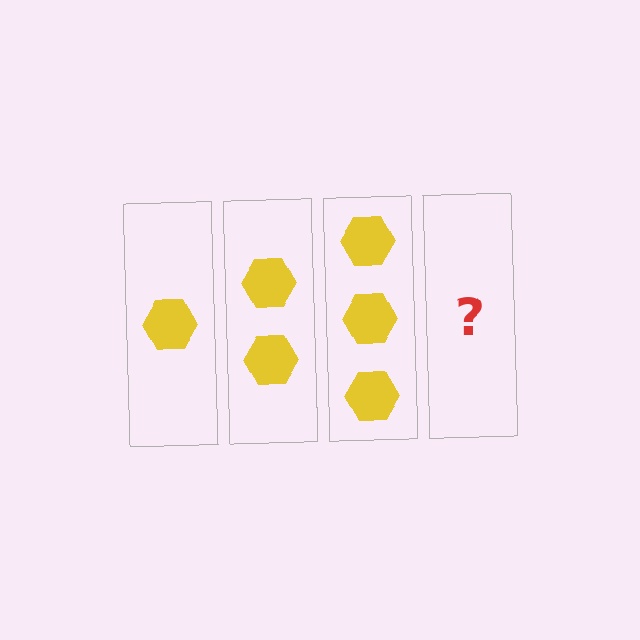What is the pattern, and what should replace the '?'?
The pattern is that each step adds one more hexagon. The '?' should be 4 hexagons.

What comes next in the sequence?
The next element should be 4 hexagons.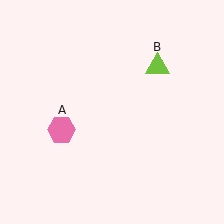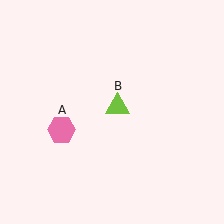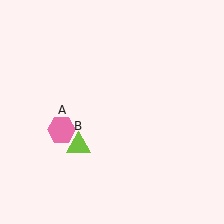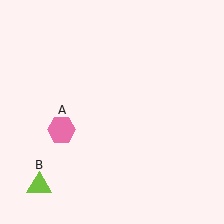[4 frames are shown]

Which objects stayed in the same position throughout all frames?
Pink hexagon (object A) remained stationary.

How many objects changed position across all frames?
1 object changed position: lime triangle (object B).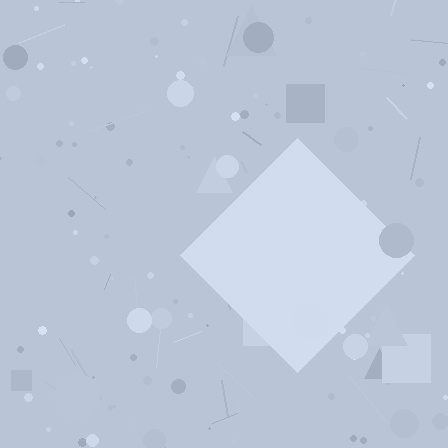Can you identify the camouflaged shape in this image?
The camouflaged shape is a diamond.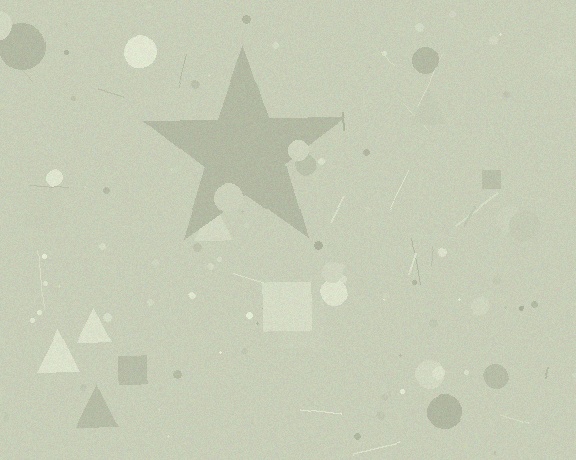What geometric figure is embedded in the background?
A star is embedded in the background.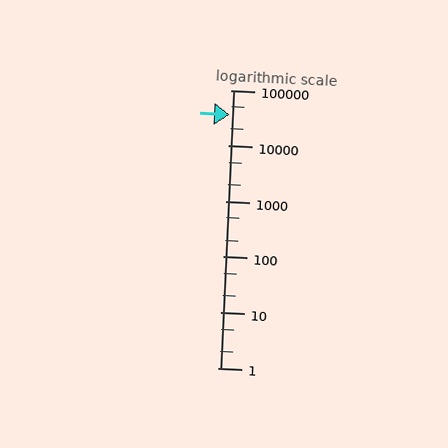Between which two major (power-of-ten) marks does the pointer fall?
The pointer is between 10000 and 100000.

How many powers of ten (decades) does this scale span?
The scale spans 5 decades, from 1 to 100000.